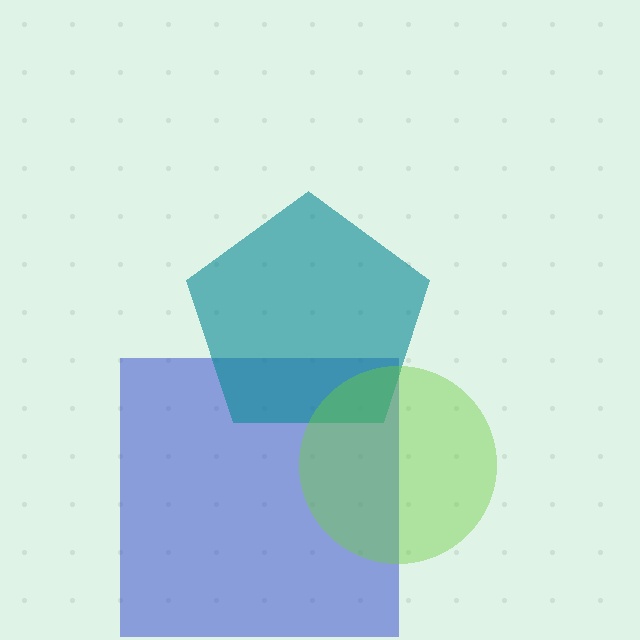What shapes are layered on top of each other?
The layered shapes are: a blue square, a teal pentagon, a lime circle.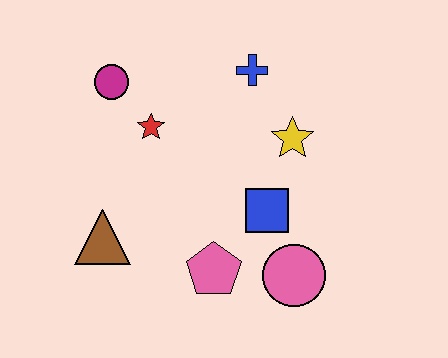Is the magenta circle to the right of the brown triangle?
Yes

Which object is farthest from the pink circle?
The magenta circle is farthest from the pink circle.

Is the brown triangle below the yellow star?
Yes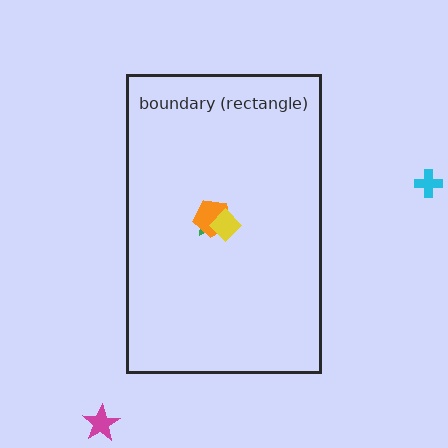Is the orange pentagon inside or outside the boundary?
Inside.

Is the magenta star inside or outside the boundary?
Outside.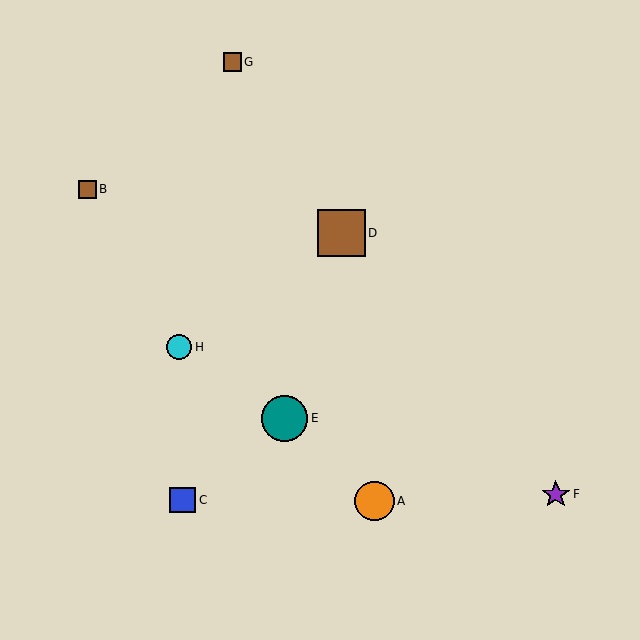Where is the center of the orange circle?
The center of the orange circle is at (375, 501).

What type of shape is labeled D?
Shape D is a brown square.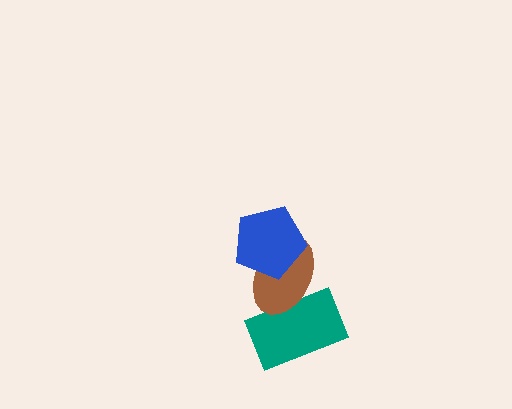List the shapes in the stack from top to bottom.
From top to bottom: the blue pentagon, the brown ellipse, the teal rectangle.